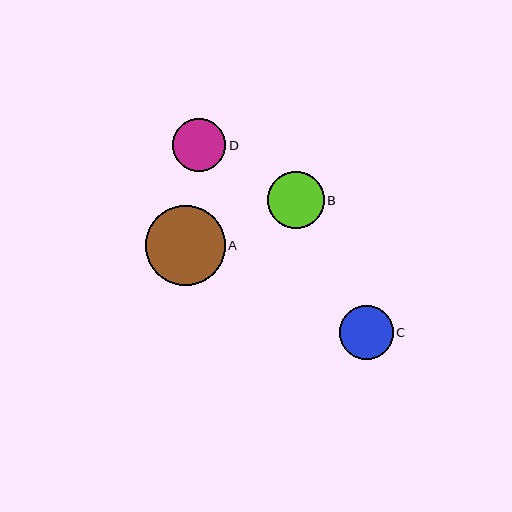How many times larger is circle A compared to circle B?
Circle A is approximately 1.4 times the size of circle B.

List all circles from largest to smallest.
From largest to smallest: A, B, C, D.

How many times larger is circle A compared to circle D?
Circle A is approximately 1.5 times the size of circle D.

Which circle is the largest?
Circle A is the largest with a size of approximately 80 pixels.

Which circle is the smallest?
Circle D is the smallest with a size of approximately 53 pixels.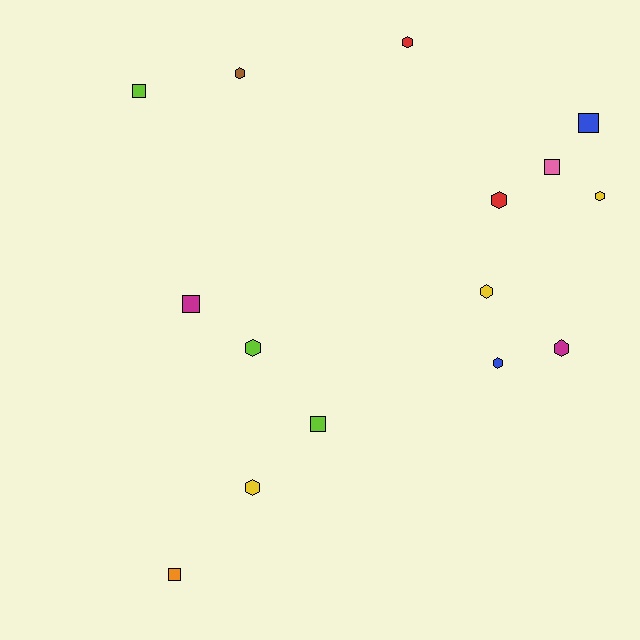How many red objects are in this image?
There are 2 red objects.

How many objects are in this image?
There are 15 objects.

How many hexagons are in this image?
There are 9 hexagons.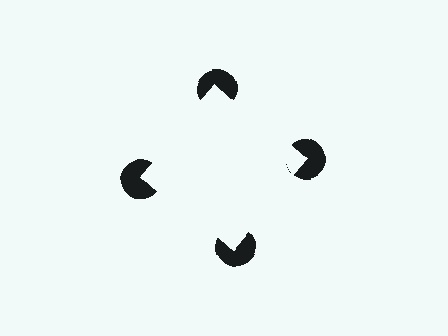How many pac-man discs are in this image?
There are 4 — one at each vertex of the illusory square.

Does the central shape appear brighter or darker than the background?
It typically appears slightly brighter than the background, even though no actual brightness change is drawn.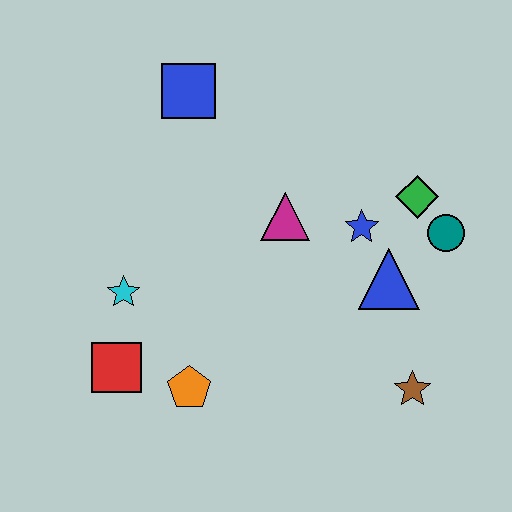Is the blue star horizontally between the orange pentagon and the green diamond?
Yes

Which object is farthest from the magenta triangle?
The red square is farthest from the magenta triangle.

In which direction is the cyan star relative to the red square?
The cyan star is above the red square.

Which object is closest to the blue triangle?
The blue star is closest to the blue triangle.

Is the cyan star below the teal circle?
Yes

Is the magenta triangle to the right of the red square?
Yes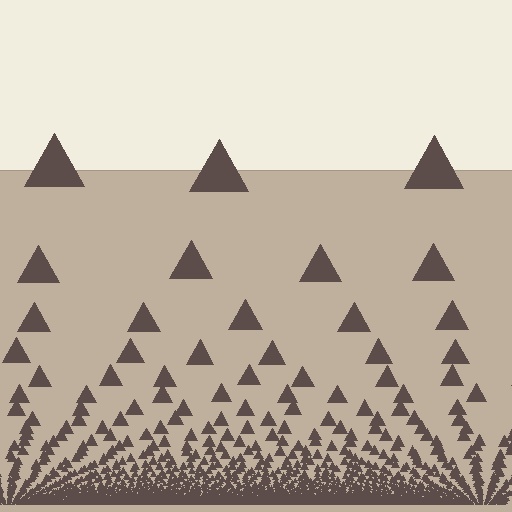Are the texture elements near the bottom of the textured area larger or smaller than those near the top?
Smaller. The gradient is inverted — elements near the bottom are smaller and denser.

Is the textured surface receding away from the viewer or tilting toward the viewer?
The surface appears to tilt toward the viewer. Texture elements get larger and sparser toward the top.